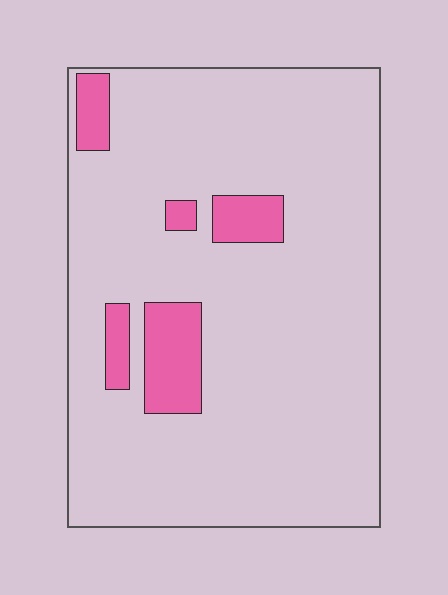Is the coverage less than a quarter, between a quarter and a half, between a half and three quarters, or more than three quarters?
Less than a quarter.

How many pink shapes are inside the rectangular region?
5.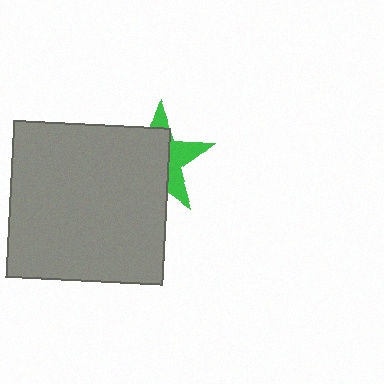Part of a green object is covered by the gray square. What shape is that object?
It is a star.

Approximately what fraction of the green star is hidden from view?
Roughly 62% of the green star is hidden behind the gray square.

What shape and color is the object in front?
The object in front is a gray square.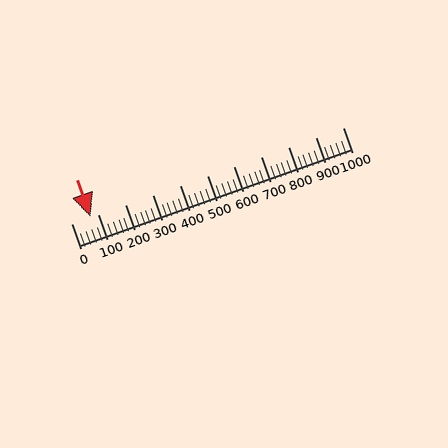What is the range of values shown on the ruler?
The ruler shows values from 0 to 1000.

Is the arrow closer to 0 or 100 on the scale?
The arrow is closer to 100.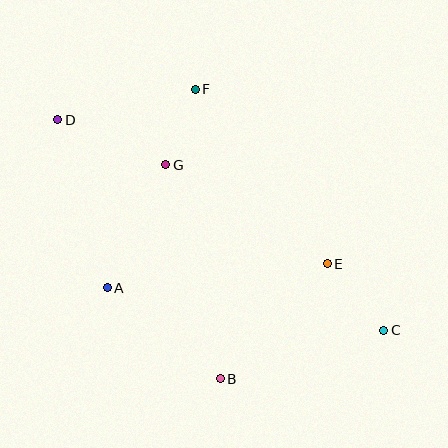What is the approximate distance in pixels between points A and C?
The distance between A and C is approximately 279 pixels.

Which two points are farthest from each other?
Points C and D are farthest from each other.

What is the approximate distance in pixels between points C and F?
The distance between C and F is approximately 306 pixels.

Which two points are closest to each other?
Points F and G are closest to each other.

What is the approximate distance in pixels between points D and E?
The distance between D and E is approximately 306 pixels.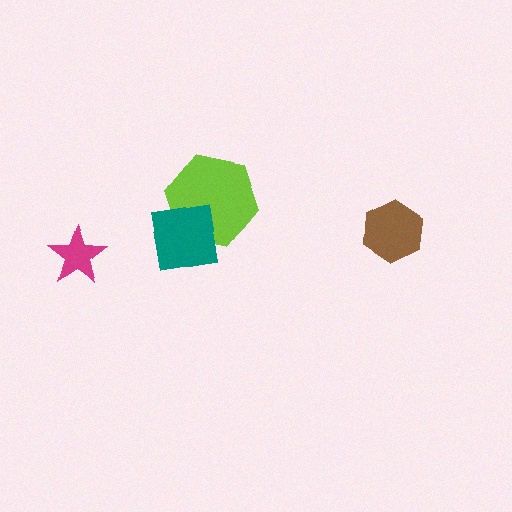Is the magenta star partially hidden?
No, no other shape covers it.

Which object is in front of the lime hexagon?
The teal square is in front of the lime hexagon.